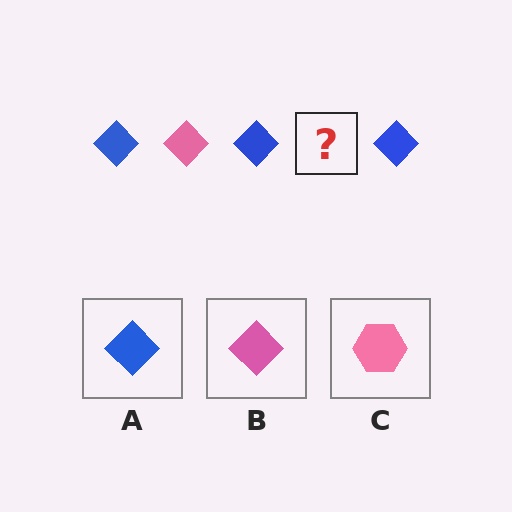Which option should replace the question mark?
Option B.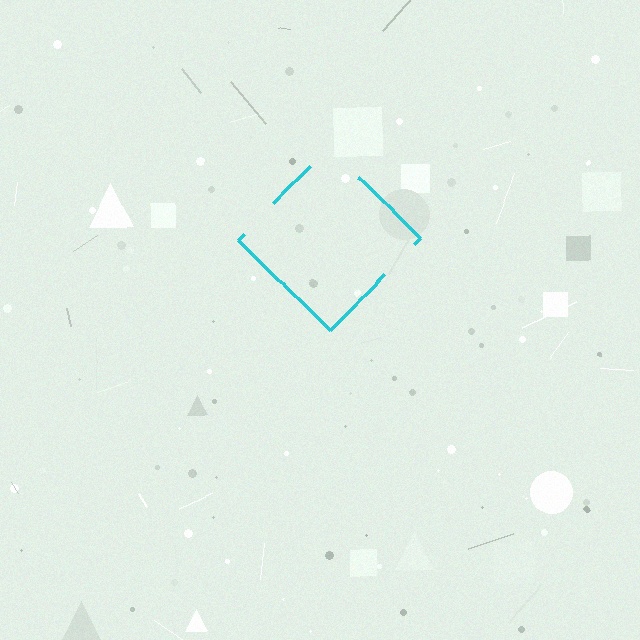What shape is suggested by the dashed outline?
The dashed outline suggests a diamond.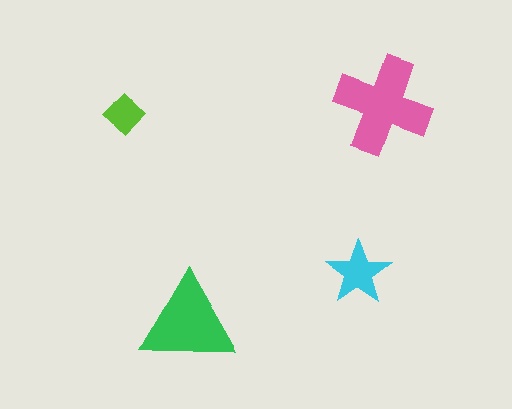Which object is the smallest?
The lime diamond.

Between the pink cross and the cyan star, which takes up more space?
The pink cross.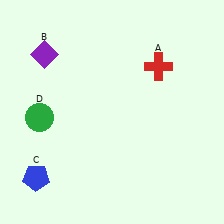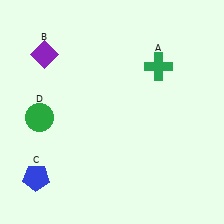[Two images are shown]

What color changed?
The cross (A) changed from red in Image 1 to green in Image 2.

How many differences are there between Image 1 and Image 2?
There is 1 difference between the two images.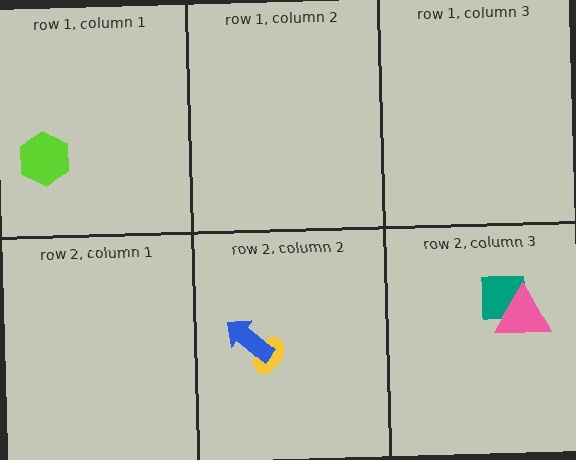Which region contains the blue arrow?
The row 2, column 2 region.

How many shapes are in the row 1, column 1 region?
1.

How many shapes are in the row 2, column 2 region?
2.